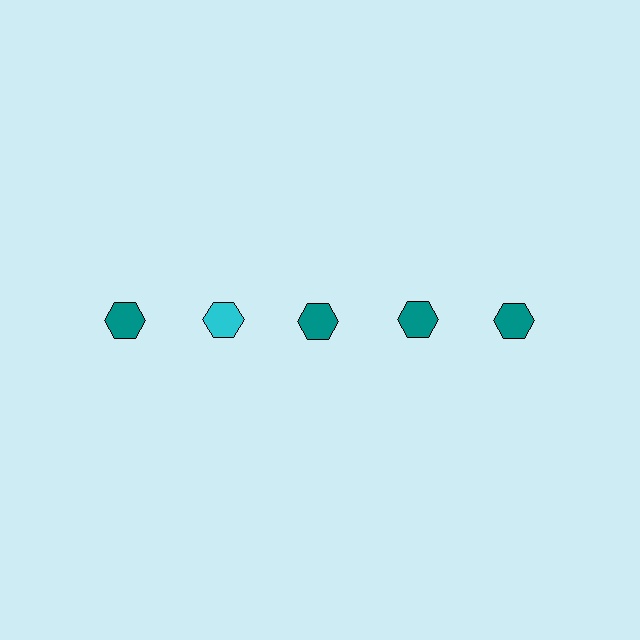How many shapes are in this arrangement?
There are 5 shapes arranged in a grid pattern.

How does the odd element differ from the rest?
It has a different color: cyan instead of teal.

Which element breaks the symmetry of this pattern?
The cyan hexagon in the top row, second from left column breaks the symmetry. All other shapes are teal hexagons.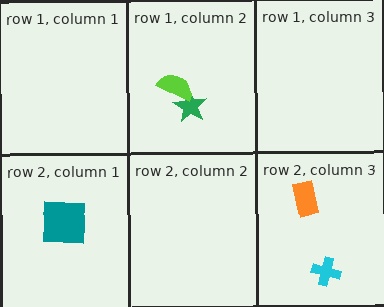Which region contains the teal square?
The row 2, column 1 region.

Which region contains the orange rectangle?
The row 2, column 3 region.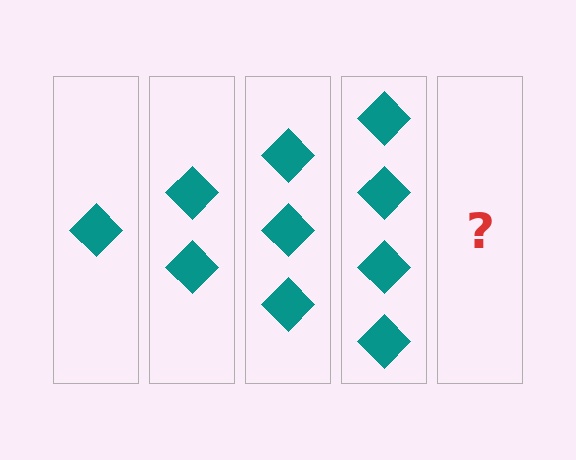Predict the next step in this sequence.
The next step is 5 diamonds.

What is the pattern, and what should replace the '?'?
The pattern is that each step adds one more diamond. The '?' should be 5 diamonds.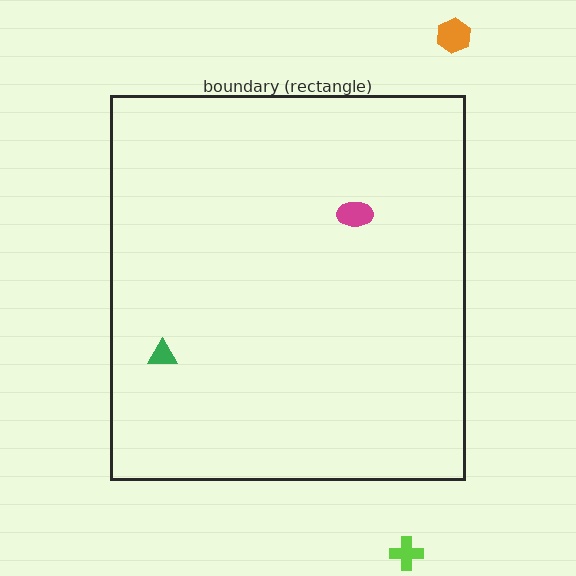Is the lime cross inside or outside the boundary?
Outside.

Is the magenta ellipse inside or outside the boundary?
Inside.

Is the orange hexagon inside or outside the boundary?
Outside.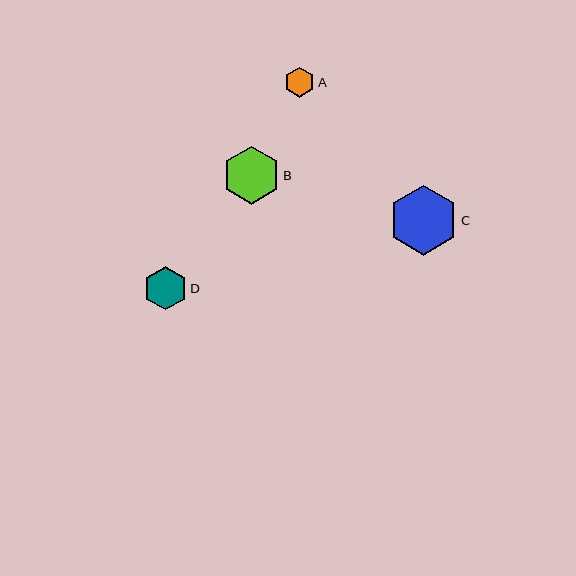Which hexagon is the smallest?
Hexagon A is the smallest with a size of approximately 31 pixels.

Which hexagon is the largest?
Hexagon C is the largest with a size of approximately 69 pixels.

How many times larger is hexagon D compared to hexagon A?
Hexagon D is approximately 1.4 times the size of hexagon A.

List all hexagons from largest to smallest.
From largest to smallest: C, B, D, A.